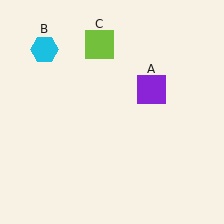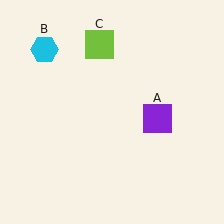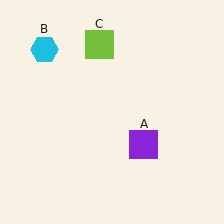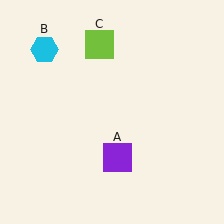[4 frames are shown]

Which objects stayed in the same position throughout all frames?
Cyan hexagon (object B) and lime square (object C) remained stationary.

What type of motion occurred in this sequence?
The purple square (object A) rotated clockwise around the center of the scene.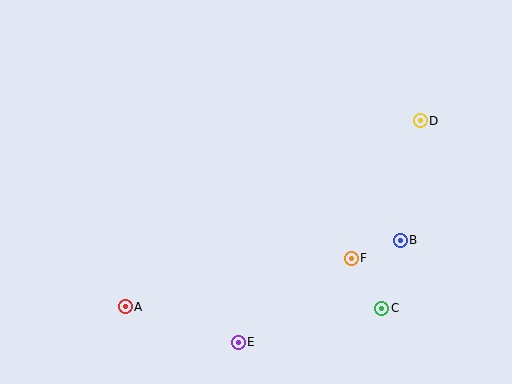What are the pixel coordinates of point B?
Point B is at (400, 240).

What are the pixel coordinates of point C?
Point C is at (381, 308).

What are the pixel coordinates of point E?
Point E is at (238, 342).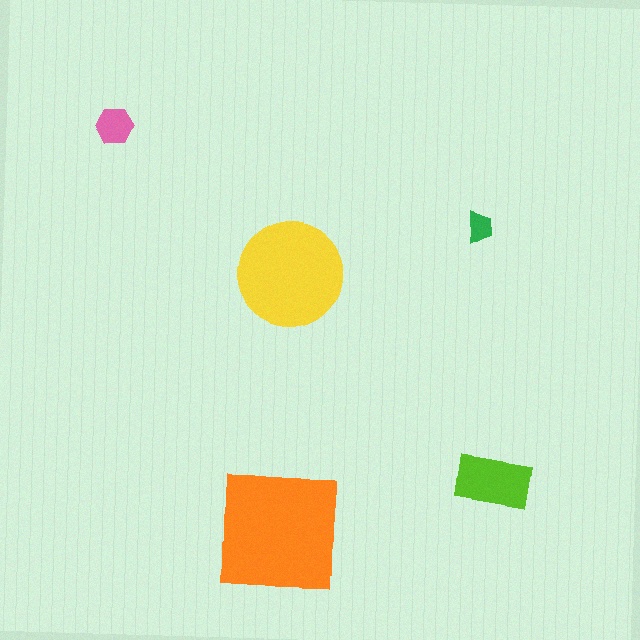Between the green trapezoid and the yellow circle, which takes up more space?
The yellow circle.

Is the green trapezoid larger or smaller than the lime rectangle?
Smaller.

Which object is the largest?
The orange square.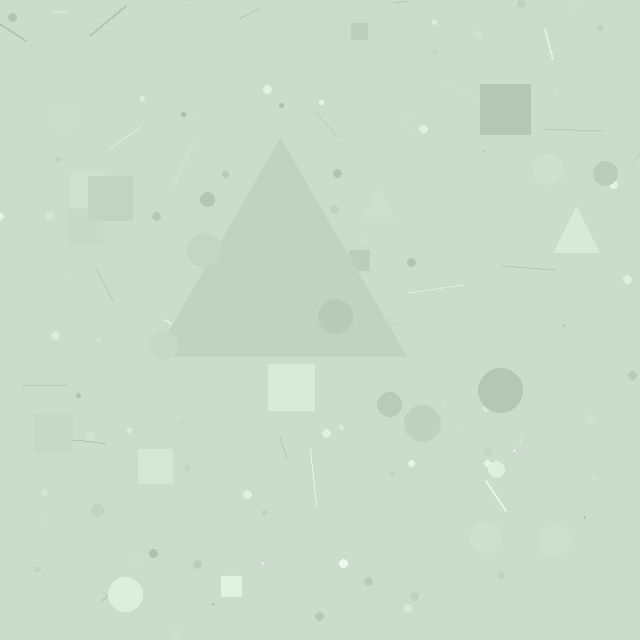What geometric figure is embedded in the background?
A triangle is embedded in the background.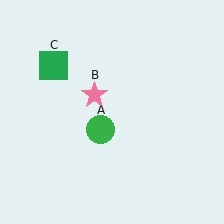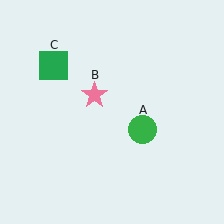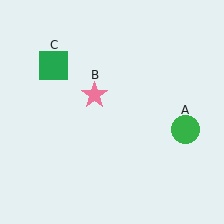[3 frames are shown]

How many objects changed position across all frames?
1 object changed position: green circle (object A).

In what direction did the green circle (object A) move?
The green circle (object A) moved right.